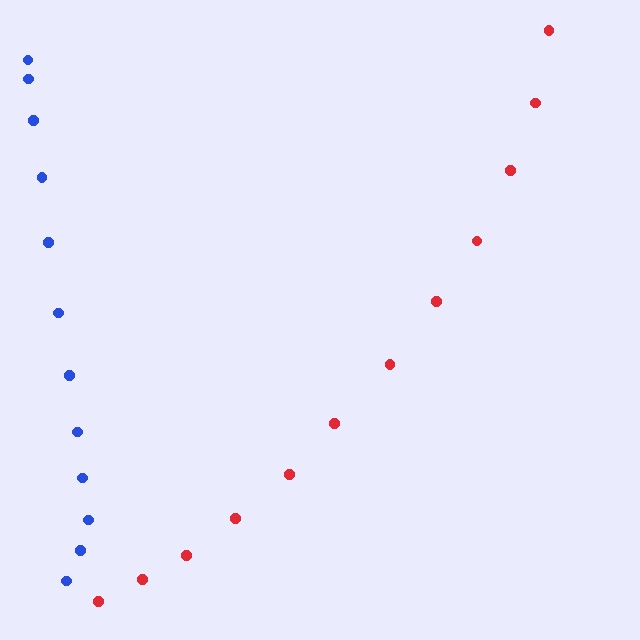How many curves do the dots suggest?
There are 2 distinct paths.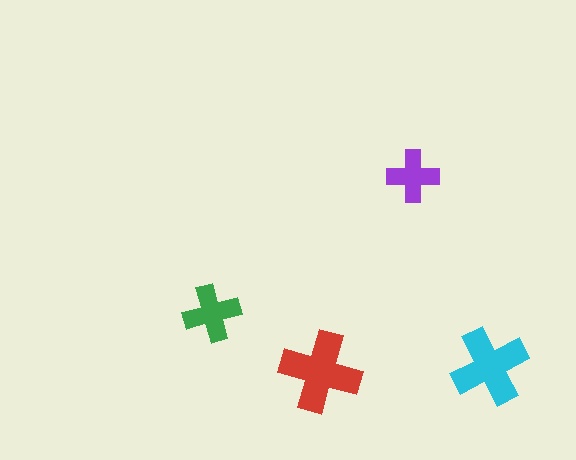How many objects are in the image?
There are 4 objects in the image.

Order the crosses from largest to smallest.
the red one, the cyan one, the green one, the purple one.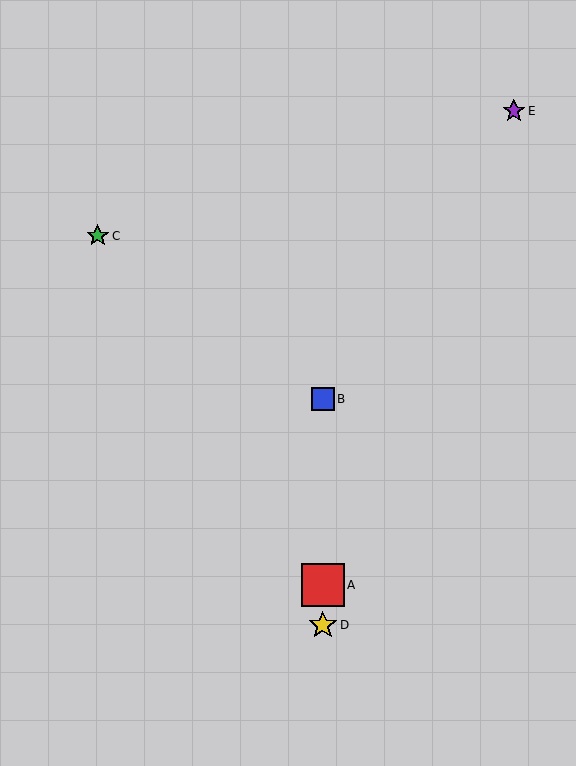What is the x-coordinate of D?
Object D is at x≈323.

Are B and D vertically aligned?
Yes, both are at x≈323.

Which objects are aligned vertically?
Objects A, B, D are aligned vertically.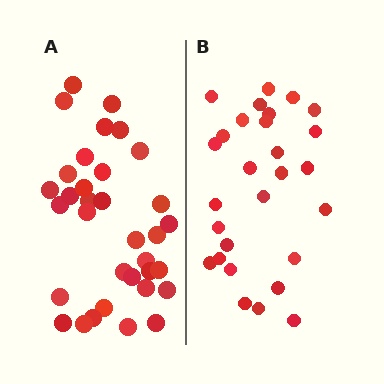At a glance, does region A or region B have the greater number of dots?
Region A (the left region) has more dots.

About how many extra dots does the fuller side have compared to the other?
Region A has about 6 more dots than region B.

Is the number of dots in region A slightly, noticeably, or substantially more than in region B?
Region A has only slightly more — the two regions are fairly close. The ratio is roughly 1.2 to 1.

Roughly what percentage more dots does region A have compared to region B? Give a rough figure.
About 20% more.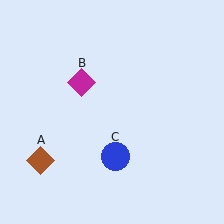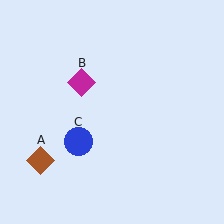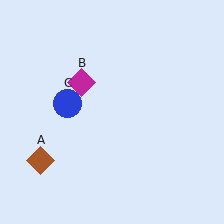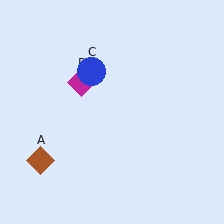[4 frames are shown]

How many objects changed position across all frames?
1 object changed position: blue circle (object C).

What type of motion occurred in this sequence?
The blue circle (object C) rotated clockwise around the center of the scene.